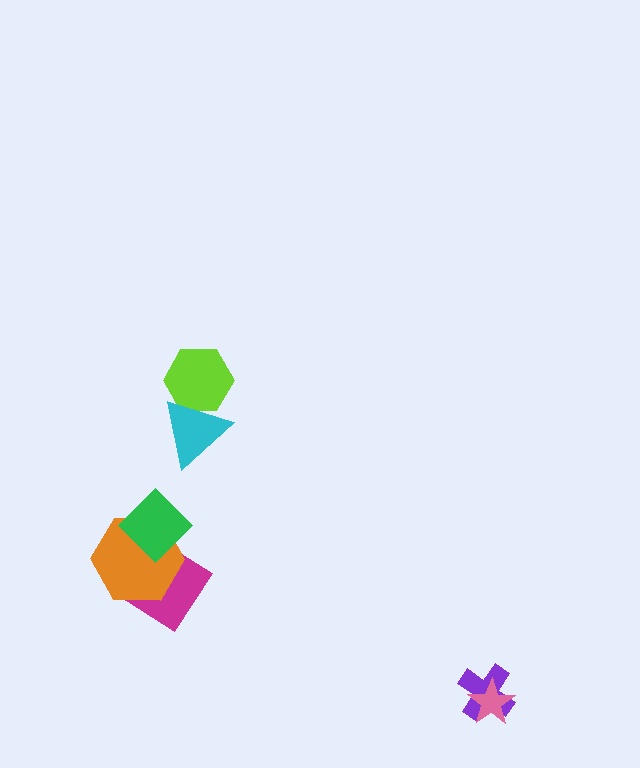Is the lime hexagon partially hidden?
Yes, it is partially covered by another shape.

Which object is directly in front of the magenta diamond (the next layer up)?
The orange hexagon is directly in front of the magenta diamond.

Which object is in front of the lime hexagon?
The cyan triangle is in front of the lime hexagon.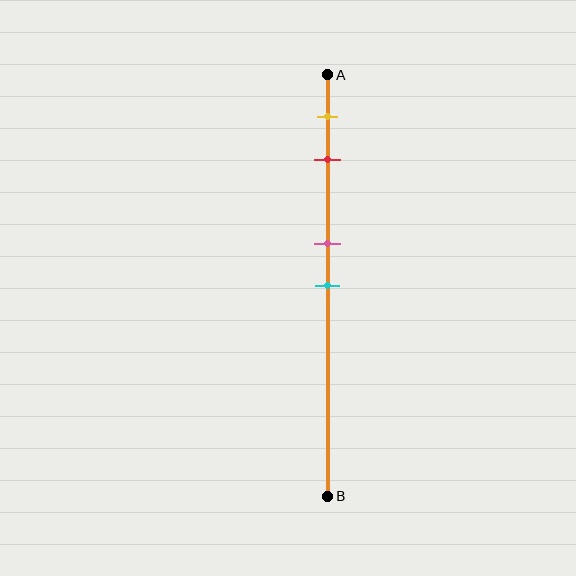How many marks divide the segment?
There are 4 marks dividing the segment.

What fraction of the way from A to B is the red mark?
The red mark is approximately 20% (0.2) of the way from A to B.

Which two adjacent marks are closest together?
The pink and cyan marks are the closest adjacent pair.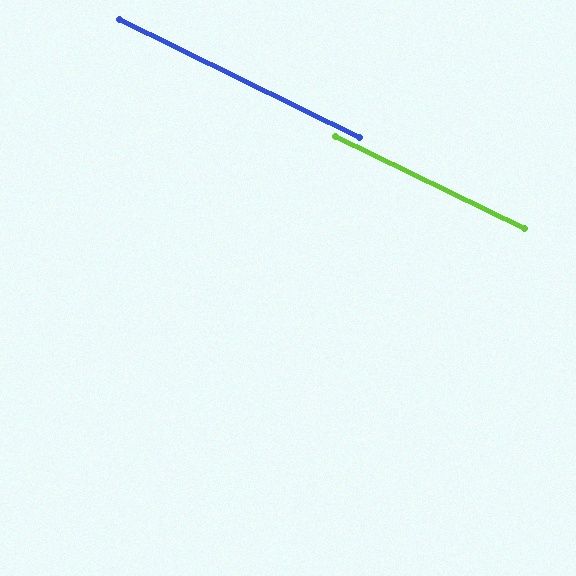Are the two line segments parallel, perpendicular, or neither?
Parallel — their directions differ by only 0.3°.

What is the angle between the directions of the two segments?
Approximately 0 degrees.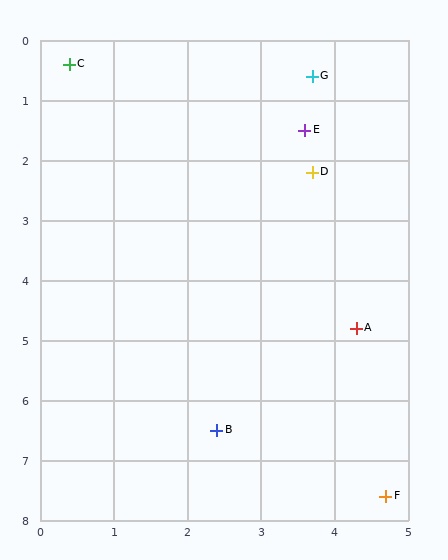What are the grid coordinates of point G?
Point G is at approximately (3.7, 0.6).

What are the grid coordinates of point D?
Point D is at approximately (3.7, 2.2).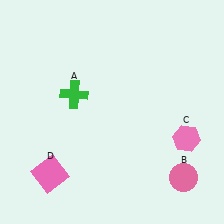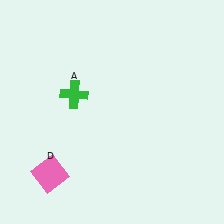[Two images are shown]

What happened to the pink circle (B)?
The pink circle (B) was removed in Image 2. It was in the bottom-right area of Image 1.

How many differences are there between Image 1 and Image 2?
There are 2 differences between the two images.